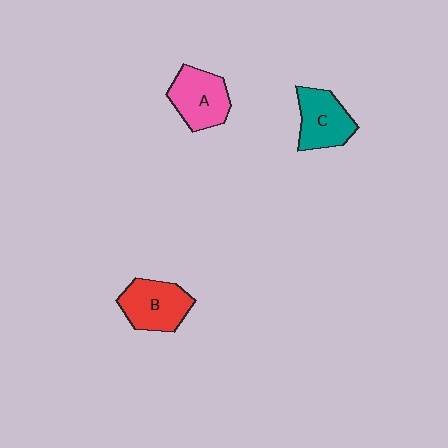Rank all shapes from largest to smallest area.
From largest to smallest: B (red), A (pink), C (teal).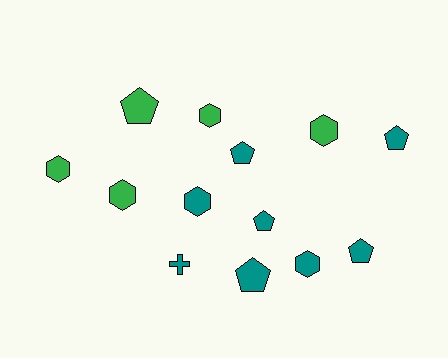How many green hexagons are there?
There are 4 green hexagons.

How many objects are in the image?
There are 13 objects.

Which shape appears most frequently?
Pentagon, with 6 objects.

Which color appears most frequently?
Teal, with 8 objects.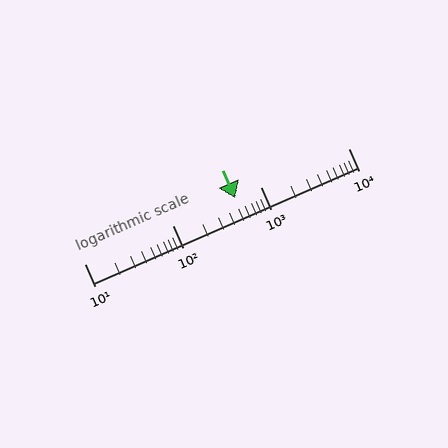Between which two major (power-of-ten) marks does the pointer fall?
The pointer is between 100 and 1000.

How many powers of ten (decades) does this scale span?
The scale spans 3 decades, from 10 to 10000.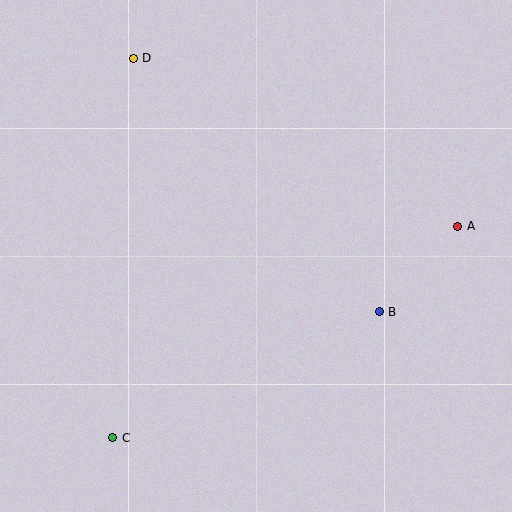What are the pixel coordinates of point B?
Point B is at (379, 312).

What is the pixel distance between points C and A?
The distance between C and A is 405 pixels.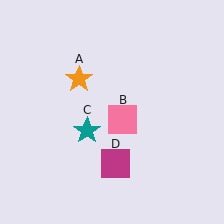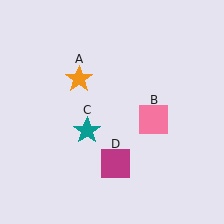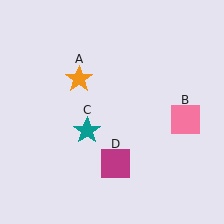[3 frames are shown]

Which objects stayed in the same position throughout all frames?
Orange star (object A) and teal star (object C) and magenta square (object D) remained stationary.